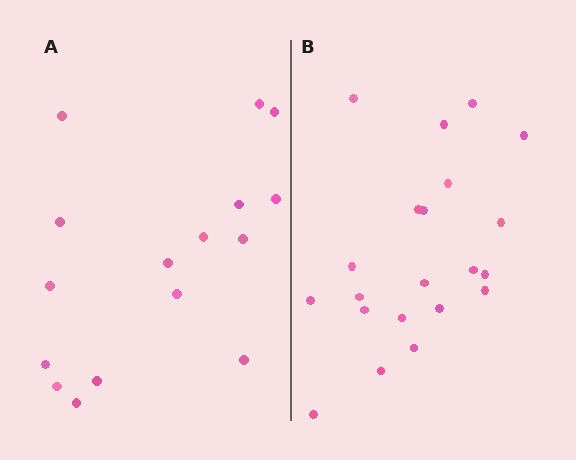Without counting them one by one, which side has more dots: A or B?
Region B (the right region) has more dots.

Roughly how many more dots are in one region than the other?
Region B has about 5 more dots than region A.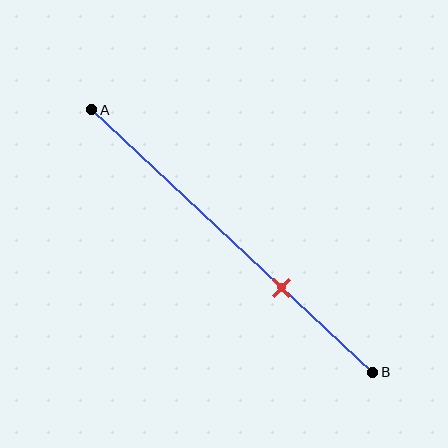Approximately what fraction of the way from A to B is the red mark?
The red mark is approximately 70% of the way from A to B.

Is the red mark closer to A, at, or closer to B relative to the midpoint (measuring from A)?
The red mark is closer to point B than the midpoint of segment AB.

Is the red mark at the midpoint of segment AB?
No, the mark is at about 70% from A, not at the 50% midpoint.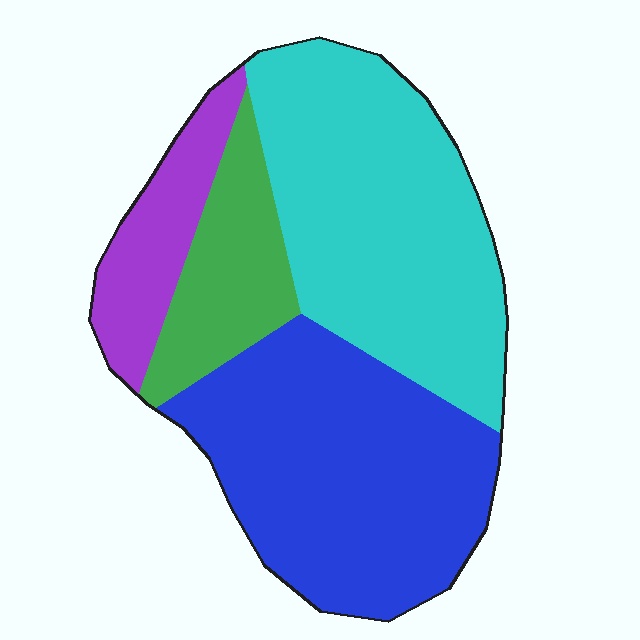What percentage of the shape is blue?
Blue takes up between a third and a half of the shape.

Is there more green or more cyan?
Cyan.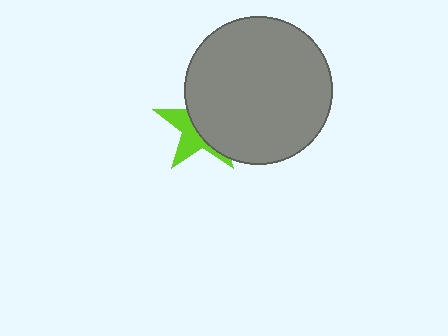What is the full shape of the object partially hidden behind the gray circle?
The partially hidden object is a lime star.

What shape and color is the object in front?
The object in front is a gray circle.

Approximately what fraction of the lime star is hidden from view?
Roughly 60% of the lime star is hidden behind the gray circle.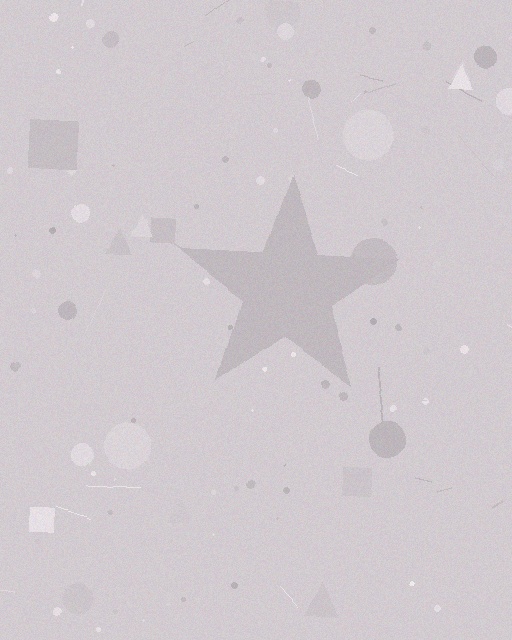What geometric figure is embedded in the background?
A star is embedded in the background.